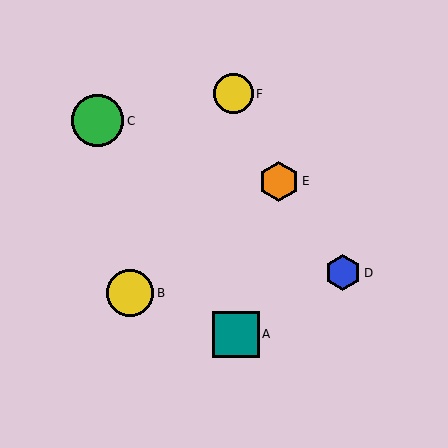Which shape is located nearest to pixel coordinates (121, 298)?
The yellow circle (labeled B) at (130, 293) is nearest to that location.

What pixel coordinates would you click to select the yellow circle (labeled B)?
Click at (130, 293) to select the yellow circle B.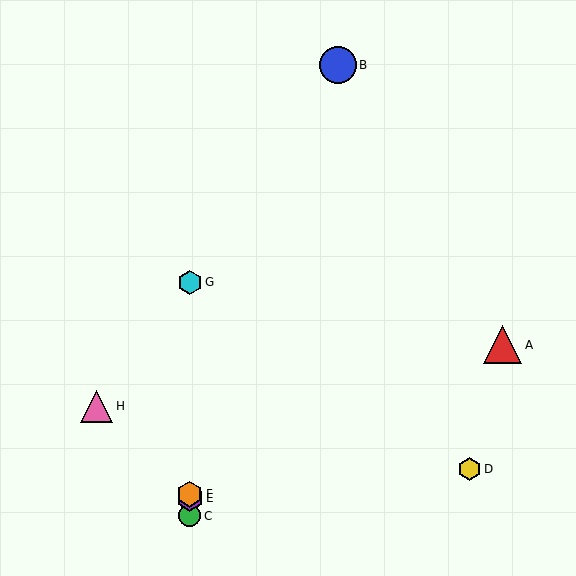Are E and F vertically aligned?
Yes, both are at x≈190.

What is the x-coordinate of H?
Object H is at x≈97.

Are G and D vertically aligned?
No, G is at x≈190 and D is at x≈469.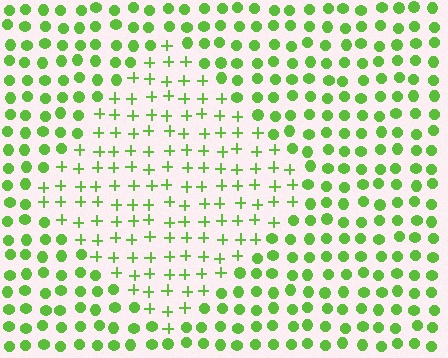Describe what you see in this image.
The image is filled with small lime elements arranged in a uniform grid. A diamond-shaped region contains plus signs, while the surrounding area contains circles. The boundary is defined purely by the change in element shape.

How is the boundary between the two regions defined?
The boundary is defined by a change in element shape: plus signs inside vs. circles outside. All elements share the same color and spacing.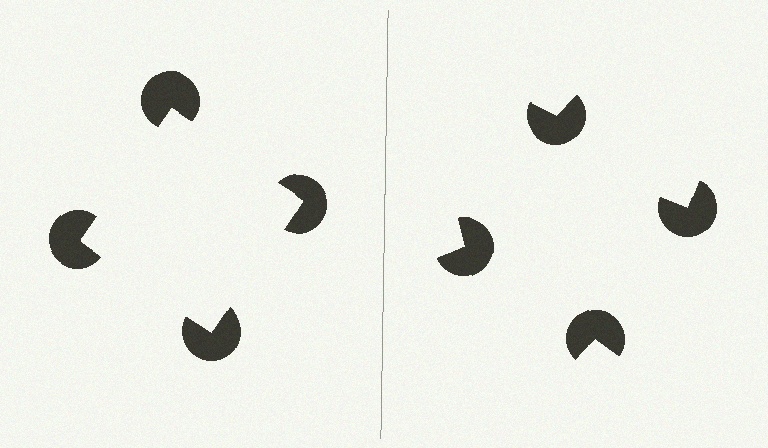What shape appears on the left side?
An illusory square.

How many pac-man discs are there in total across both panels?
8 — 4 on each side.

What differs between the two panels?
The pac-man discs are positioned identically on both sides; only the wedge orientations differ. On the left they align to a square; on the right they are misaligned.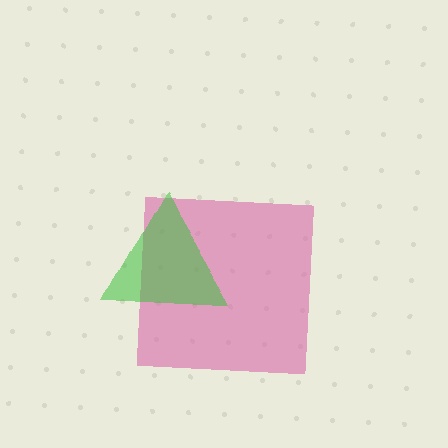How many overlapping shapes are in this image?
There are 2 overlapping shapes in the image.